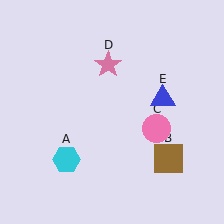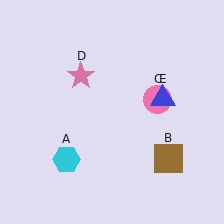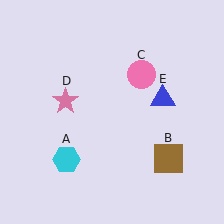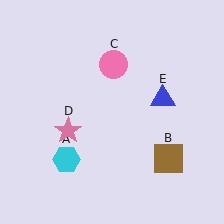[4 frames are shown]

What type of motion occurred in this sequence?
The pink circle (object C), pink star (object D) rotated counterclockwise around the center of the scene.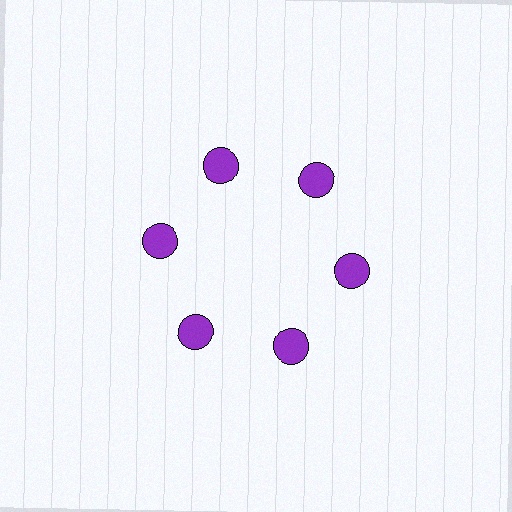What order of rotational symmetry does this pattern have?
This pattern has 6-fold rotational symmetry.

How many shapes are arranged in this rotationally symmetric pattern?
There are 6 shapes, arranged in 6 groups of 1.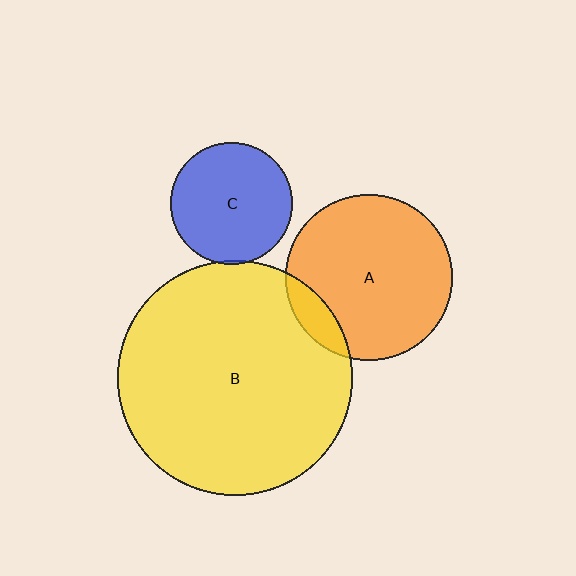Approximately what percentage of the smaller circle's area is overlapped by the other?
Approximately 5%.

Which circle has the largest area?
Circle B (yellow).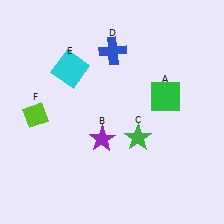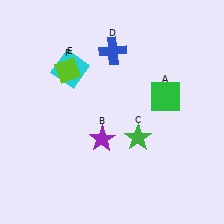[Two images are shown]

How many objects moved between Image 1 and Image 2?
1 object moved between the two images.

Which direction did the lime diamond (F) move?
The lime diamond (F) moved up.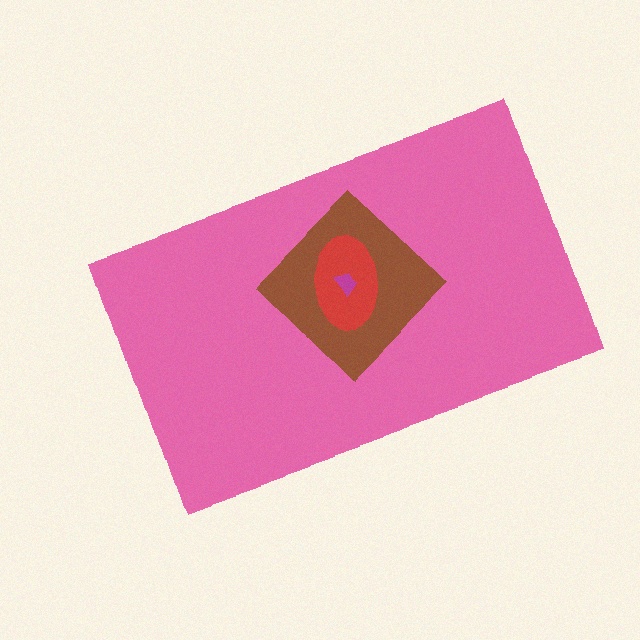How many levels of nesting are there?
4.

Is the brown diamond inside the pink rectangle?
Yes.